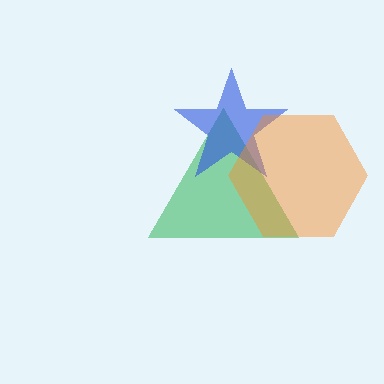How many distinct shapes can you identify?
There are 3 distinct shapes: a green triangle, a blue star, an orange hexagon.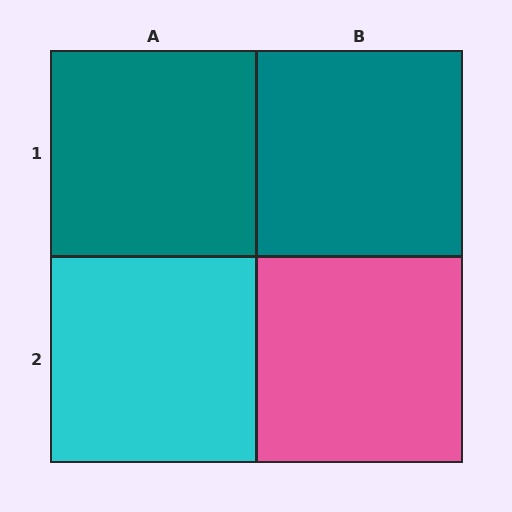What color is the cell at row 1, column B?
Teal.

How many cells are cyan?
1 cell is cyan.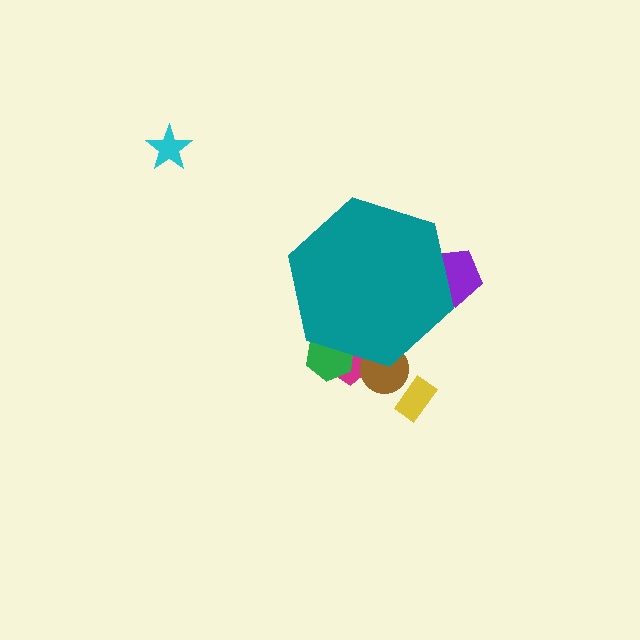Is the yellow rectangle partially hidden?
No, the yellow rectangle is fully visible.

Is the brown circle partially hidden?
Yes, the brown circle is partially hidden behind the teal hexagon.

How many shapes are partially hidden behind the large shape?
4 shapes are partially hidden.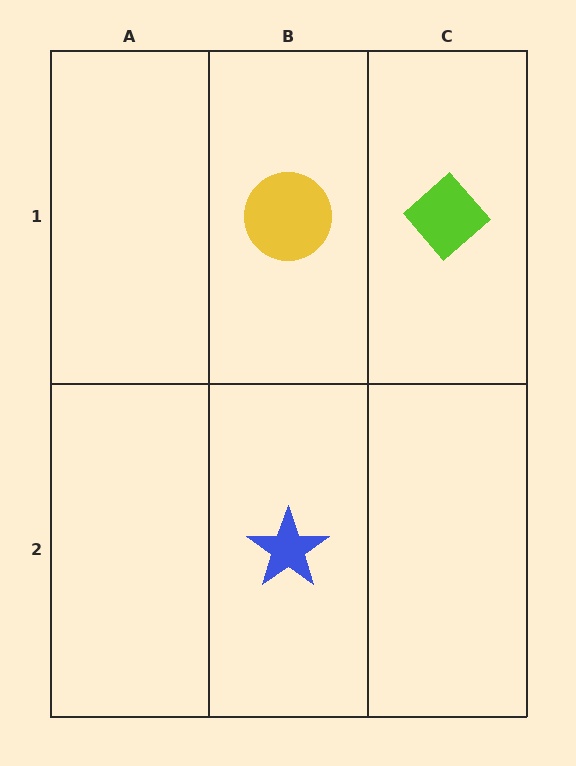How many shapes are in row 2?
1 shape.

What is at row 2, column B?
A blue star.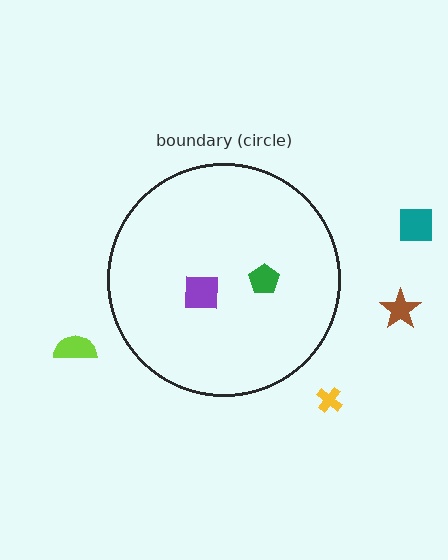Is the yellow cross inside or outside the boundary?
Outside.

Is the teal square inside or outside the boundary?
Outside.